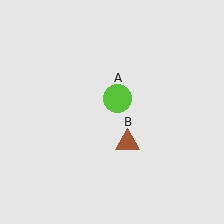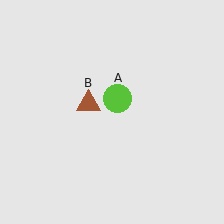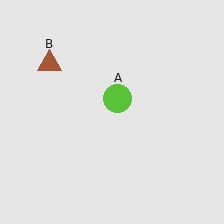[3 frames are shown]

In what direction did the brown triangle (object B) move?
The brown triangle (object B) moved up and to the left.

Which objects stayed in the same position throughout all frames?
Lime circle (object A) remained stationary.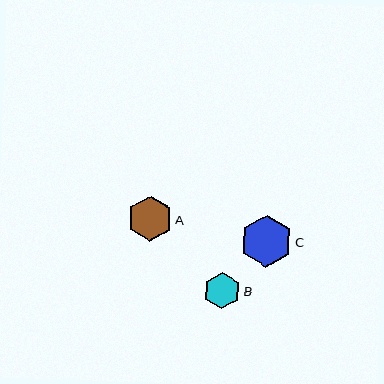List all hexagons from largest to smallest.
From largest to smallest: C, A, B.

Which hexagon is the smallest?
Hexagon B is the smallest with a size of approximately 37 pixels.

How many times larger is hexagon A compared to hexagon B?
Hexagon A is approximately 1.2 times the size of hexagon B.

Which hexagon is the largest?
Hexagon C is the largest with a size of approximately 52 pixels.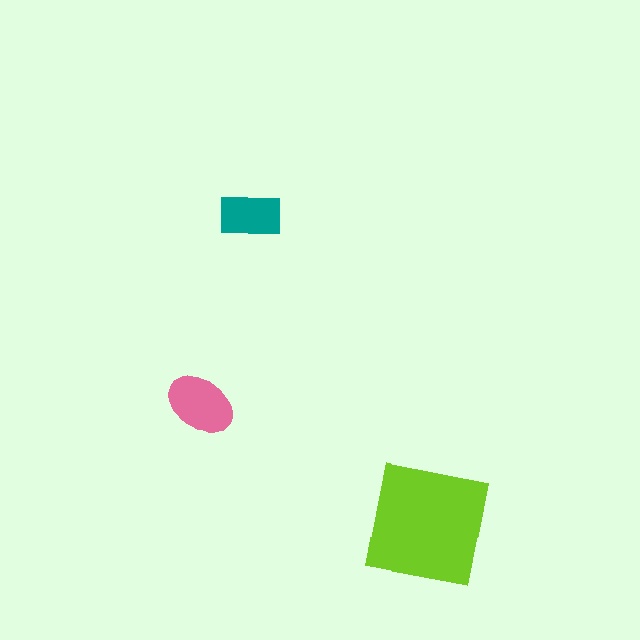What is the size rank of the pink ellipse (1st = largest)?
2nd.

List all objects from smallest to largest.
The teal rectangle, the pink ellipse, the lime square.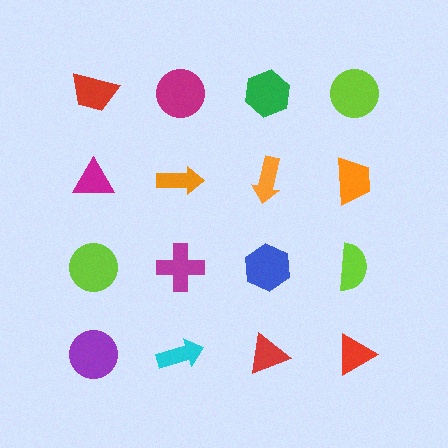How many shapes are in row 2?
4 shapes.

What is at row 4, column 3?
A red triangle.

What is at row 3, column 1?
A lime circle.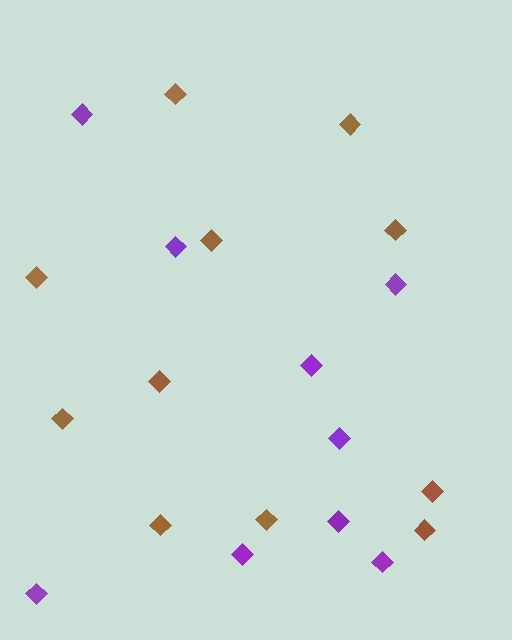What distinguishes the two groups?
There are 2 groups: one group of brown diamonds (11) and one group of purple diamonds (9).